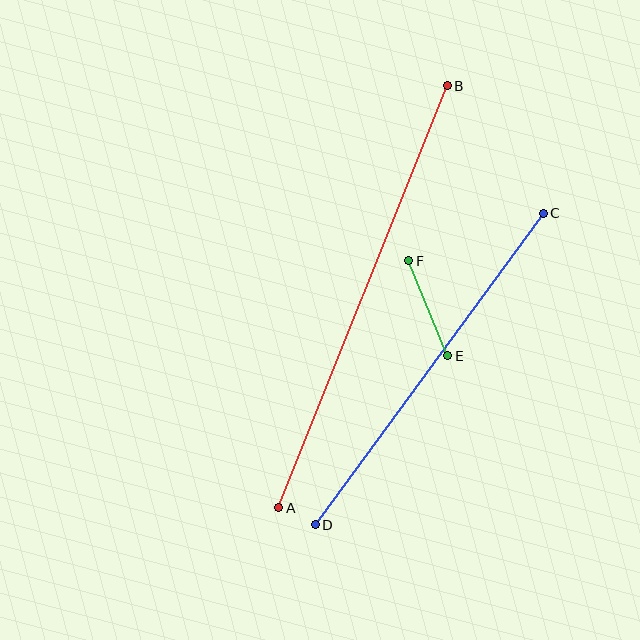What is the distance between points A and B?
The distance is approximately 455 pixels.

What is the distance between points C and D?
The distance is approximately 386 pixels.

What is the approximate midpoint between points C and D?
The midpoint is at approximately (429, 369) pixels.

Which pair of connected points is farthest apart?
Points A and B are farthest apart.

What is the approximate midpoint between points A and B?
The midpoint is at approximately (363, 297) pixels.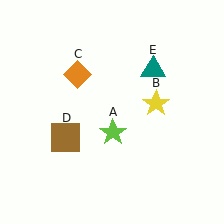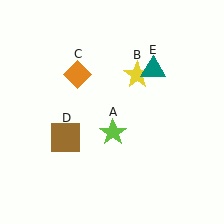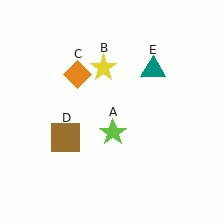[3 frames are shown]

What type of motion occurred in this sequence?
The yellow star (object B) rotated counterclockwise around the center of the scene.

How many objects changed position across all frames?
1 object changed position: yellow star (object B).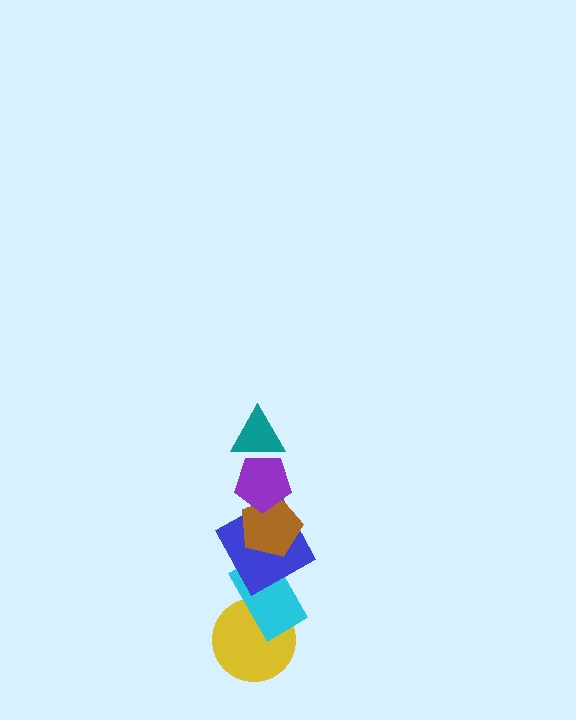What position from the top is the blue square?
The blue square is 4th from the top.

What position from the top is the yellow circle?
The yellow circle is 6th from the top.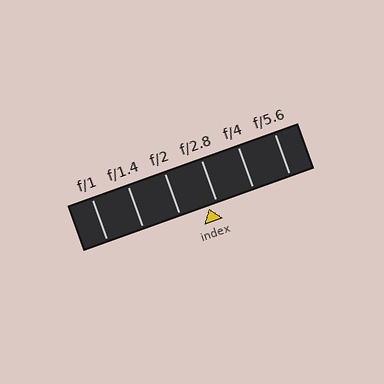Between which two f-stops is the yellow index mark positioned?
The index mark is between f/2 and f/2.8.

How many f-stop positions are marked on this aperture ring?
There are 6 f-stop positions marked.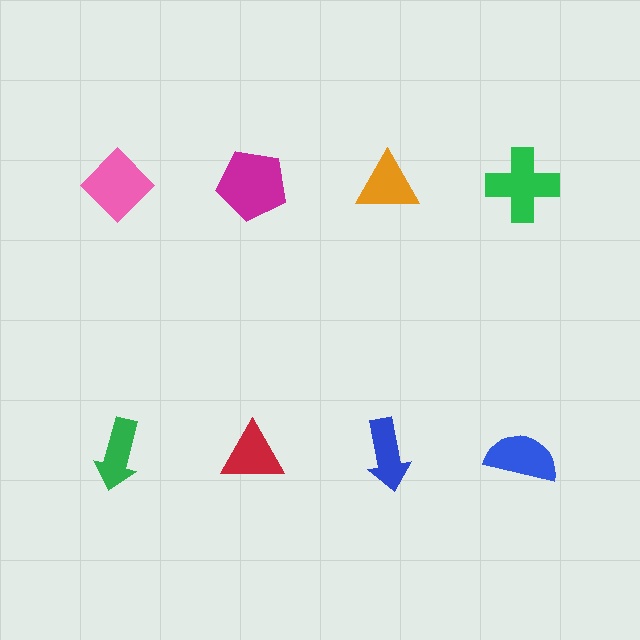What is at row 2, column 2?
A red triangle.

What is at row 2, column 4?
A blue semicircle.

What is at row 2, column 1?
A green arrow.